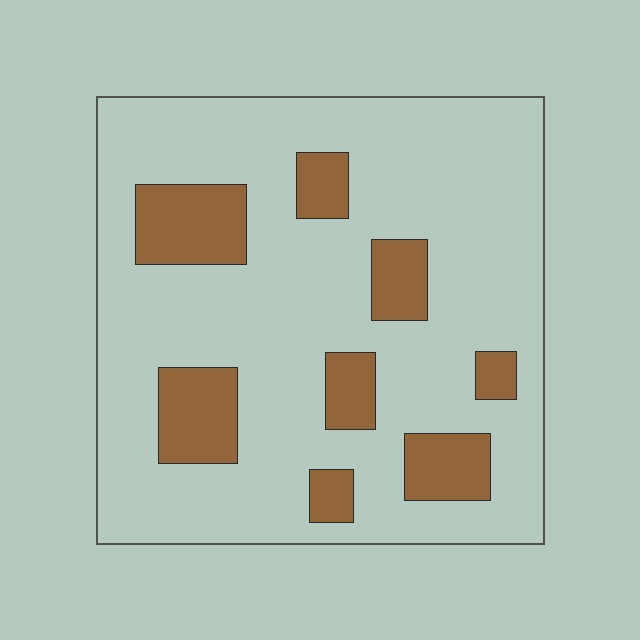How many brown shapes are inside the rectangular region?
8.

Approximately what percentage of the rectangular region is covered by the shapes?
Approximately 20%.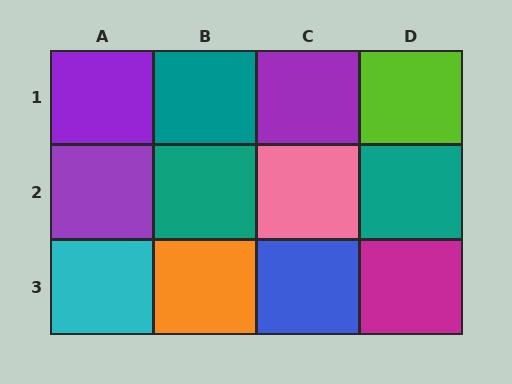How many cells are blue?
1 cell is blue.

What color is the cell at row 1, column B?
Teal.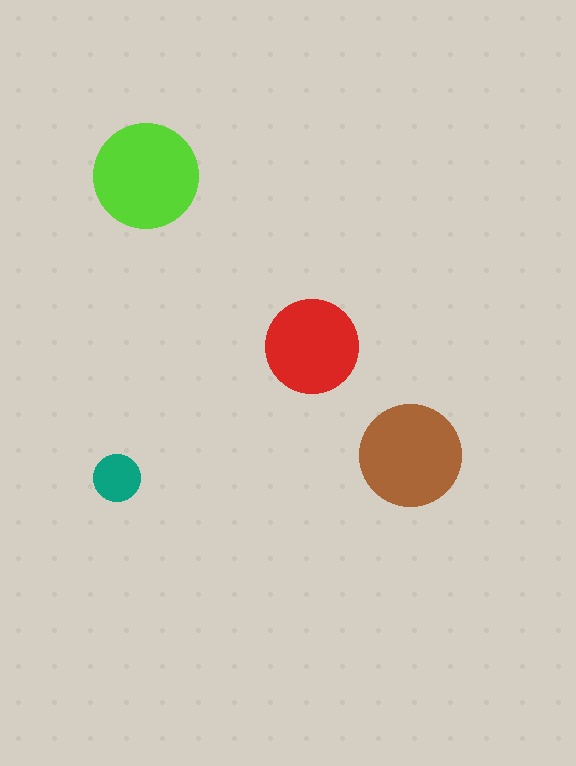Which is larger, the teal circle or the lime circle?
The lime one.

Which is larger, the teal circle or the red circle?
The red one.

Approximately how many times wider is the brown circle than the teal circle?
About 2 times wider.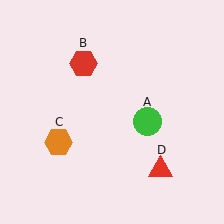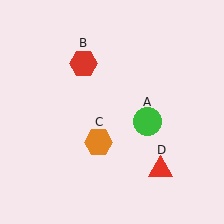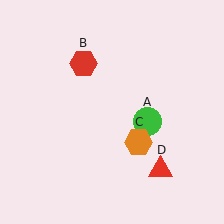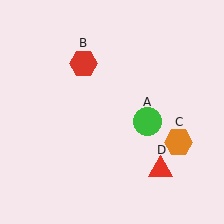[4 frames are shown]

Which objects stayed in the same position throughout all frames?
Green circle (object A) and red hexagon (object B) and red triangle (object D) remained stationary.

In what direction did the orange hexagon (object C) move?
The orange hexagon (object C) moved right.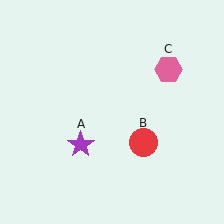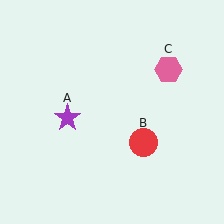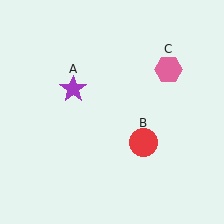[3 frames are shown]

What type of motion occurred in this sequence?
The purple star (object A) rotated clockwise around the center of the scene.